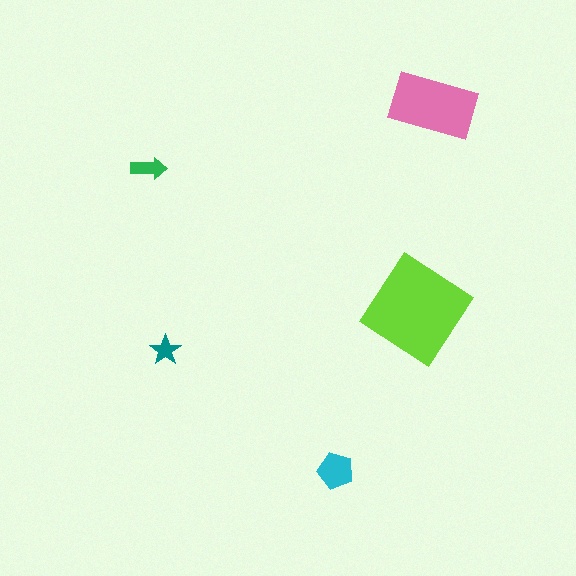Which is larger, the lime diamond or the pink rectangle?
The lime diamond.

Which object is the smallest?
The teal star.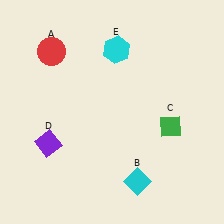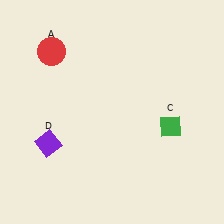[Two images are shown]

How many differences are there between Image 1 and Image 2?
There are 2 differences between the two images.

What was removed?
The cyan hexagon (E), the cyan diamond (B) were removed in Image 2.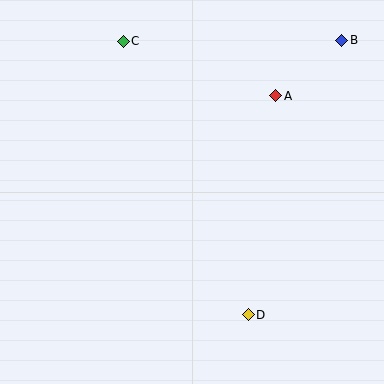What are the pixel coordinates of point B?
Point B is at (342, 41).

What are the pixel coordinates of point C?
Point C is at (123, 41).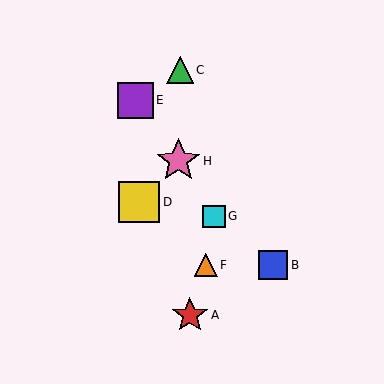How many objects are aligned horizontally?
2 objects (B, F) are aligned horizontally.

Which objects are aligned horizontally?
Objects B, F are aligned horizontally.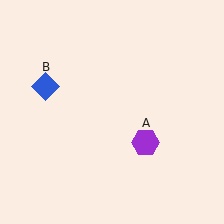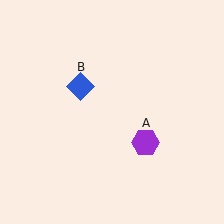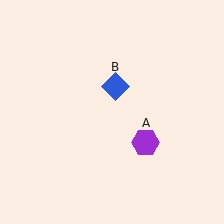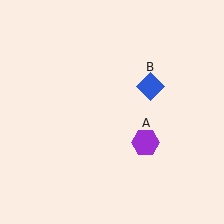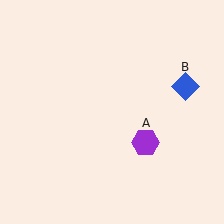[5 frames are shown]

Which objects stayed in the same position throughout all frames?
Purple hexagon (object A) remained stationary.